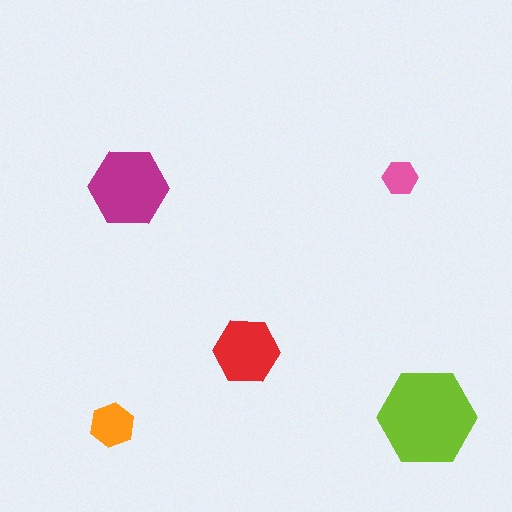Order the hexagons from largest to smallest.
the lime one, the magenta one, the red one, the orange one, the pink one.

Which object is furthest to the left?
The orange hexagon is leftmost.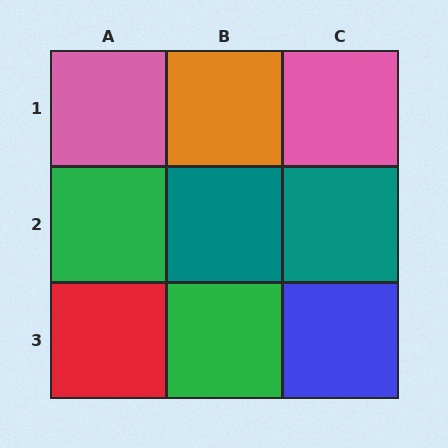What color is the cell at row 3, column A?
Red.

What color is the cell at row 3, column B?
Green.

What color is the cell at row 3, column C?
Blue.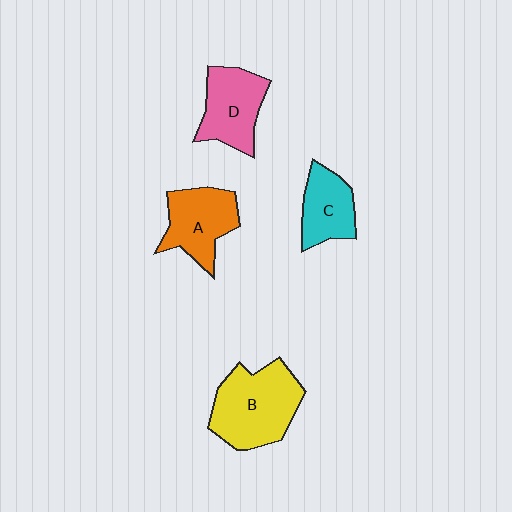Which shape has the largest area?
Shape B (yellow).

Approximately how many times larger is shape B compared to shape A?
Approximately 1.4 times.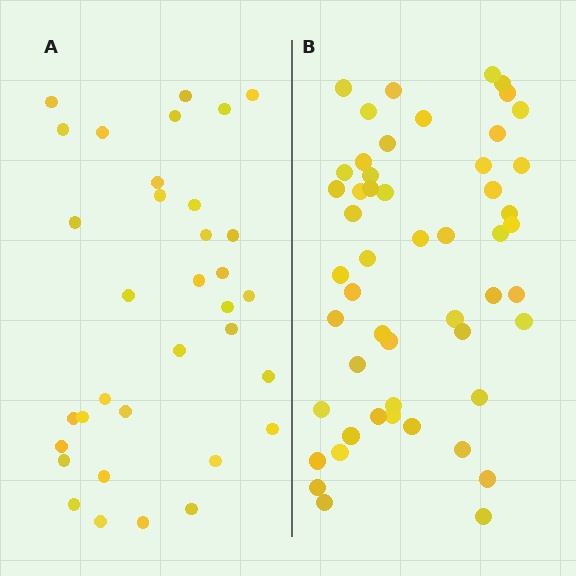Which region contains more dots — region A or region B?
Region B (the right region) has more dots.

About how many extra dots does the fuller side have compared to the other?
Region B has approximately 20 more dots than region A.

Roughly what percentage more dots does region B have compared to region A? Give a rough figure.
About 55% more.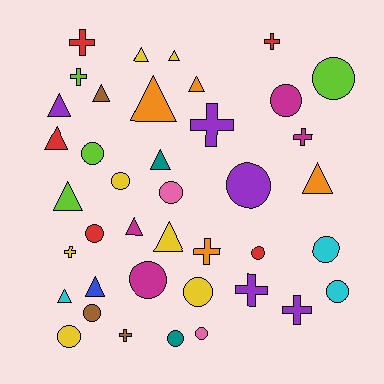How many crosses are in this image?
There are 10 crosses.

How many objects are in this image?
There are 40 objects.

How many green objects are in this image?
There are no green objects.